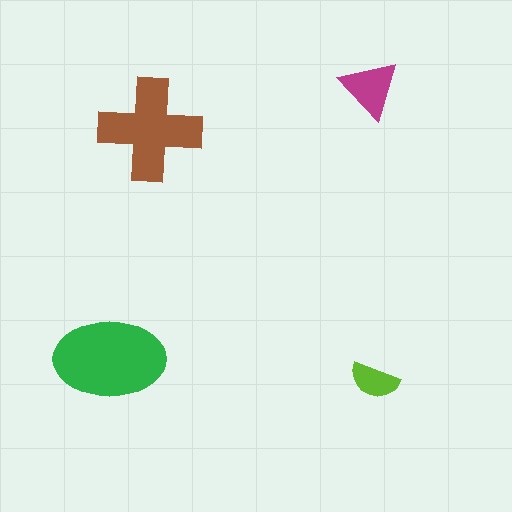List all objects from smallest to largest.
The lime semicircle, the magenta triangle, the brown cross, the green ellipse.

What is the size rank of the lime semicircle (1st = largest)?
4th.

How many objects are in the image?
There are 4 objects in the image.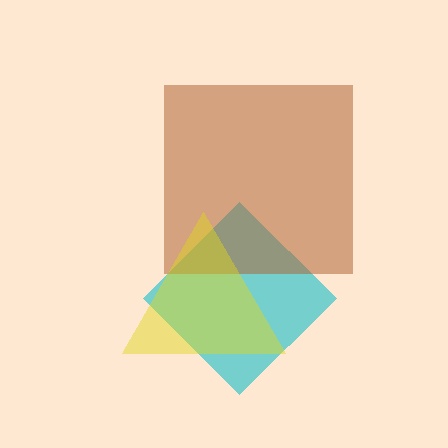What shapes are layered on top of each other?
The layered shapes are: a cyan diamond, a brown square, a yellow triangle.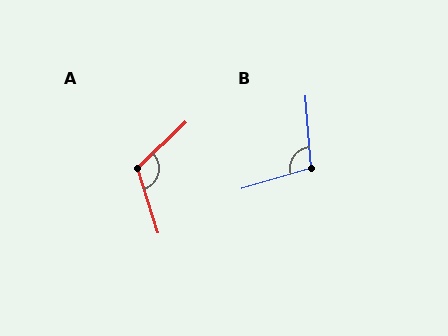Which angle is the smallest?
B, at approximately 102 degrees.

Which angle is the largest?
A, at approximately 116 degrees.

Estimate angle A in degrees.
Approximately 116 degrees.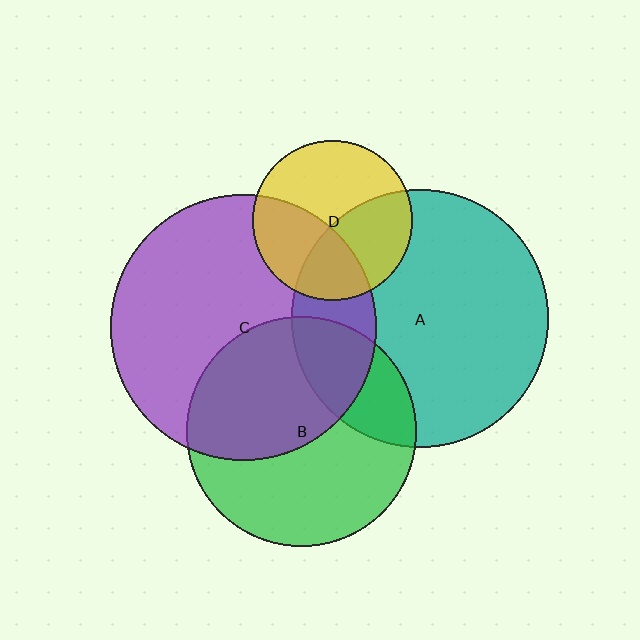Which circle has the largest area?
Circle C (purple).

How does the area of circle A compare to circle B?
Approximately 1.3 times.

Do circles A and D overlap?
Yes.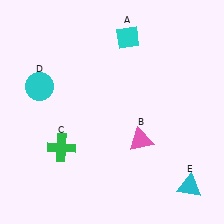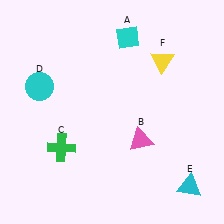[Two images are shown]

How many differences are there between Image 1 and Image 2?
There is 1 difference between the two images.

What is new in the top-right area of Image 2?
A yellow triangle (F) was added in the top-right area of Image 2.